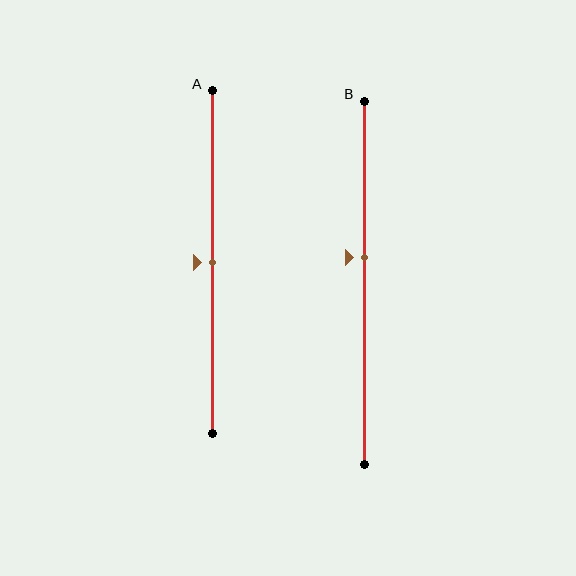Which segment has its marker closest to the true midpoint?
Segment A has its marker closest to the true midpoint.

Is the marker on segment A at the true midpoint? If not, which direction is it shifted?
Yes, the marker on segment A is at the true midpoint.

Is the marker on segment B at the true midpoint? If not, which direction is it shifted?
No, the marker on segment B is shifted upward by about 7% of the segment length.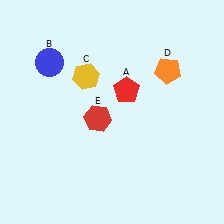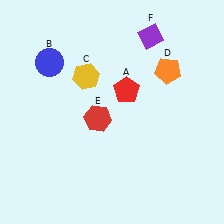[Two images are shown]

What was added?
A purple diamond (F) was added in Image 2.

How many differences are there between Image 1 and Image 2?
There is 1 difference between the two images.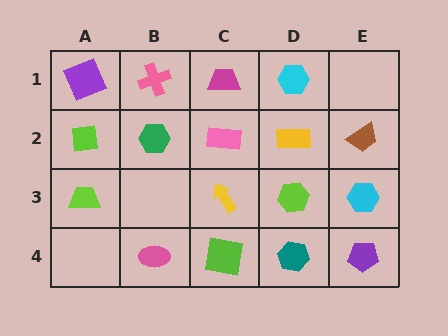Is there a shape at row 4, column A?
No, that cell is empty.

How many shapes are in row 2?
5 shapes.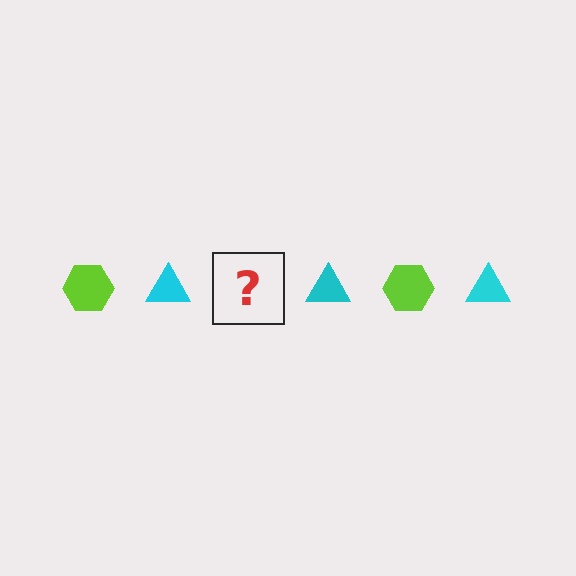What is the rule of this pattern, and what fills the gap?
The rule is that the pattern alternates between lime hexagon and cyan triangle. The gap should be filled with a lime hexagon.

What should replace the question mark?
The question mark should be replaced with a lime hexagon.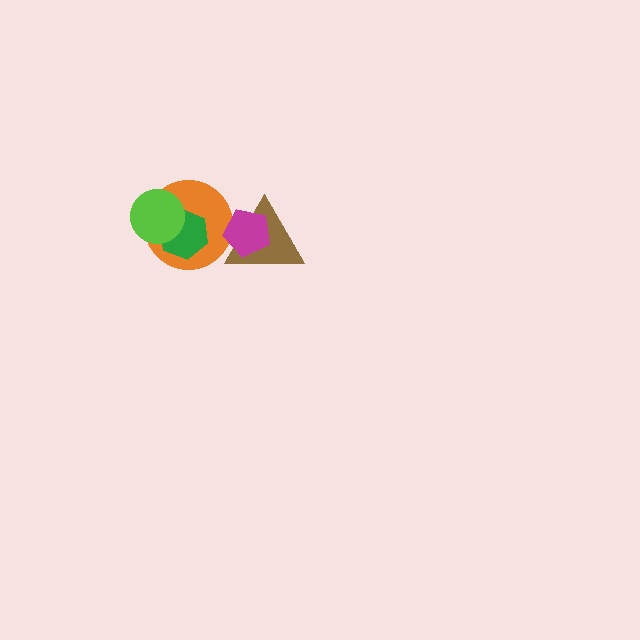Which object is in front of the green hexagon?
The lime circle is in front of the green hexagon.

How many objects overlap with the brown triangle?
2 objects overlap with the brown triangle.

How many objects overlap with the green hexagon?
2 objects overlap with the green hexagon.